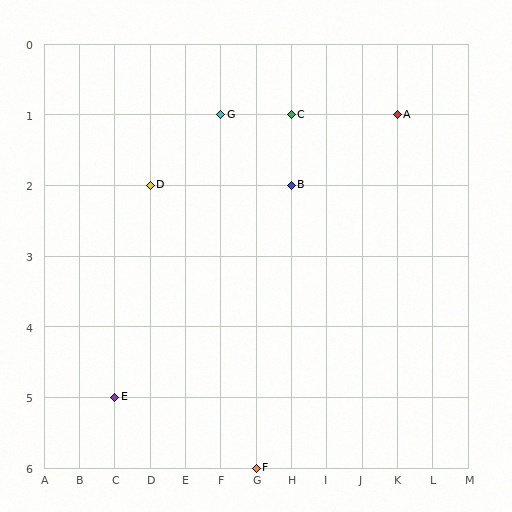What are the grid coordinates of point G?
Point G is at grid coordinates (F, 1).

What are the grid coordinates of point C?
Point C is at grid coordinates (H, 1).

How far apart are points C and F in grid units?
Points C and F are 1 column and 5 rows apart (about 5.1 grid units diagonally).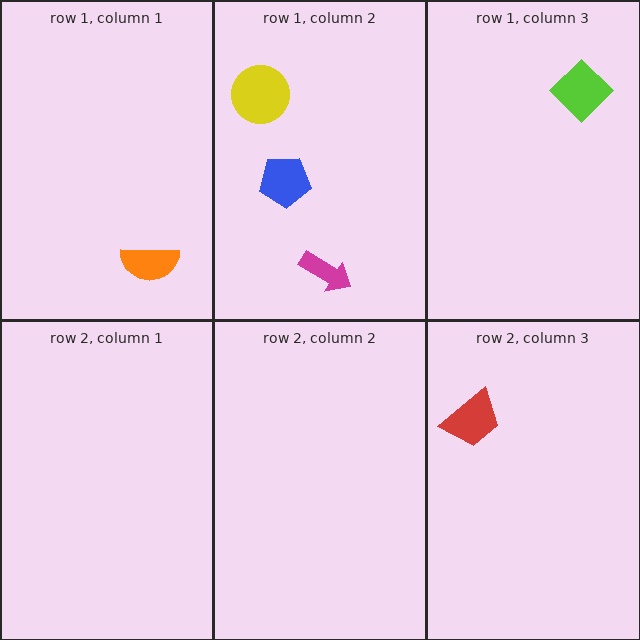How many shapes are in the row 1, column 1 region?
1.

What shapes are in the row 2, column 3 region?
The red trapezoid.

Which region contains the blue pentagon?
The row 1, column 2 region.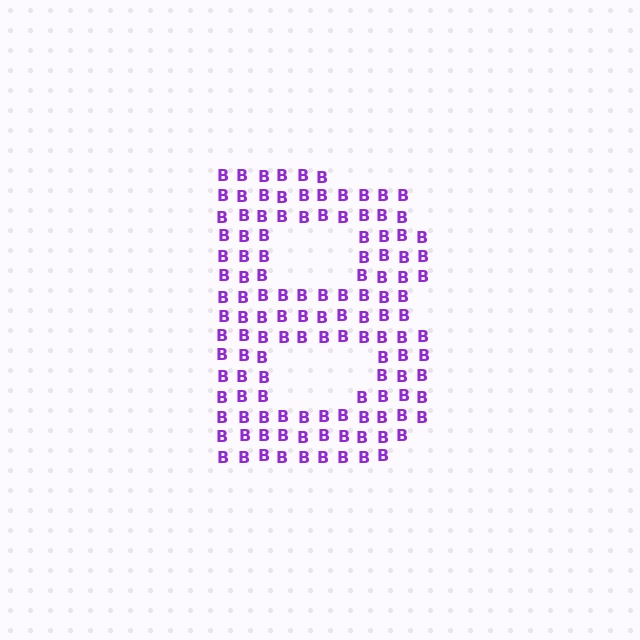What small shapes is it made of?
It is made of small letter B's.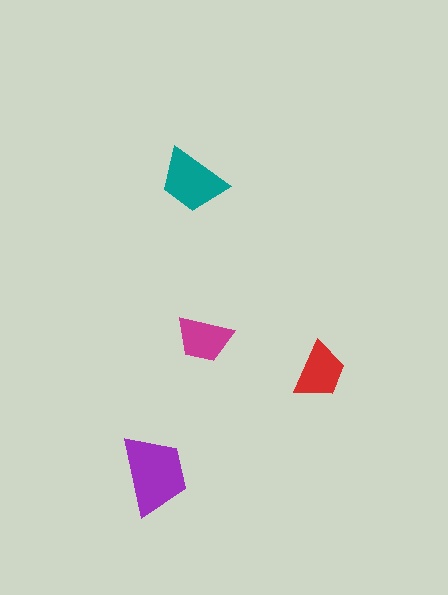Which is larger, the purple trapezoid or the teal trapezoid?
The purple one.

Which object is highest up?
The teal trapezoid is topmost.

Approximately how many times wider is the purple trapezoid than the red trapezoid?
About 1.5 times wider.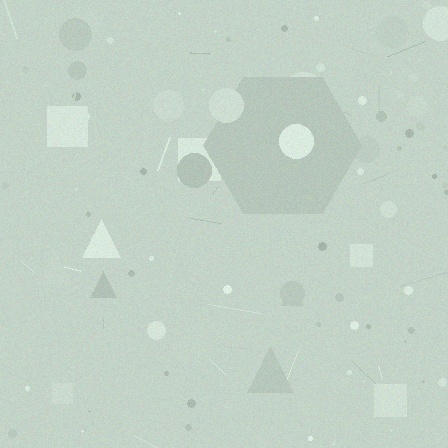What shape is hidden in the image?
A hexagon is hidden in the image.